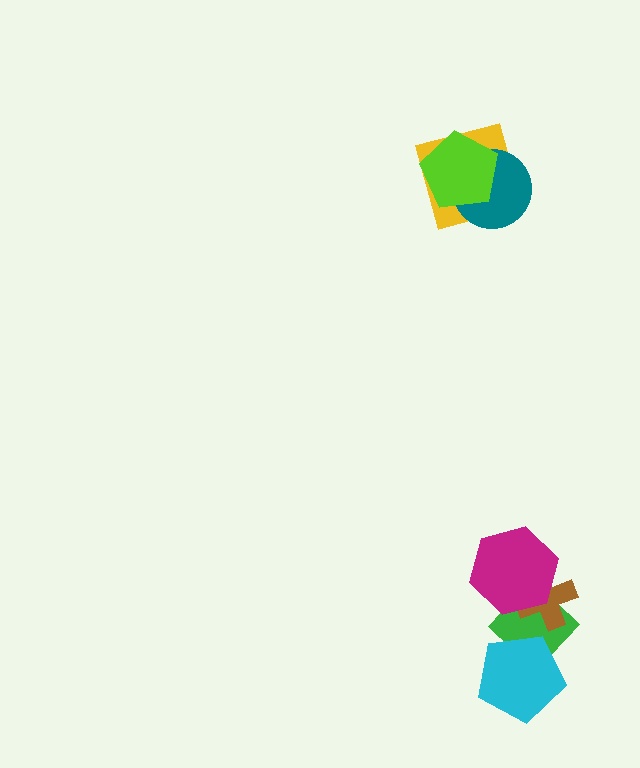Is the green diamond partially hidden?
Yes, it is partially covered by another shape.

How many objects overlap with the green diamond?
3 objects overlap with the green diamond.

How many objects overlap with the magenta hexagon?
2 objects overlap with the magenta hexagon.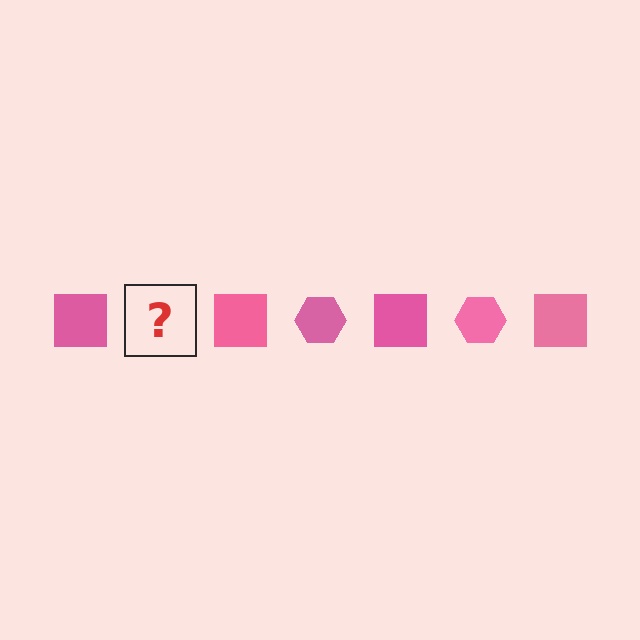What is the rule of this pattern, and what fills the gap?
The rule is that the pattern cycles through square, hexagon shapes in pink. The gap should be filled with a pink hexagon.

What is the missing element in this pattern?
The missing element is a pink hexagon.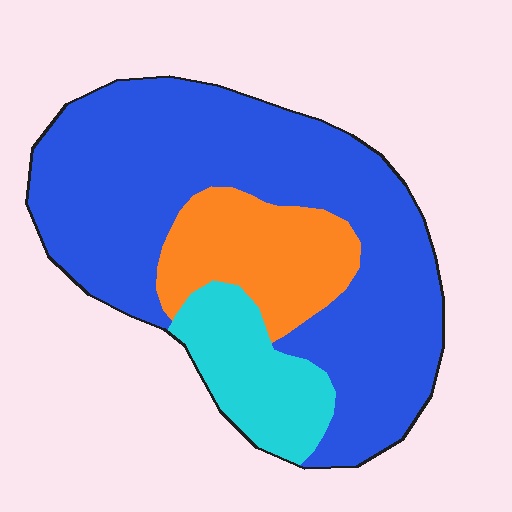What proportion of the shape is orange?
Orange takes up less than a quarter of the shape.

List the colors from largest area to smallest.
From largest to smallest: blue, orange, cyan.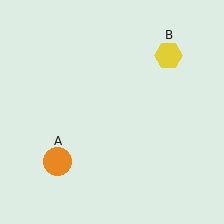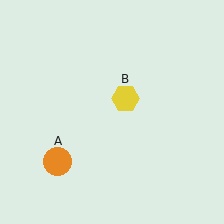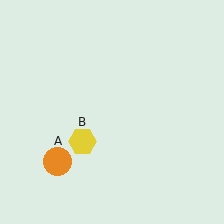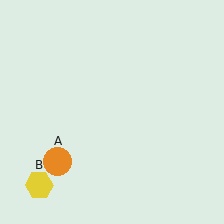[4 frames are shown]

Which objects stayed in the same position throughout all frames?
Orange circle (object A) remained stationary.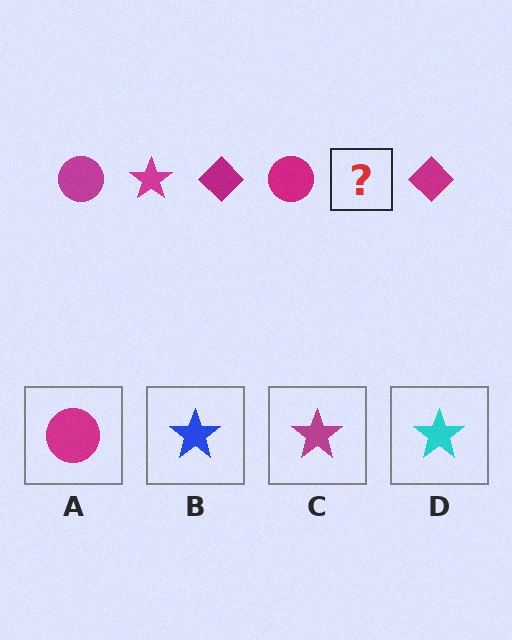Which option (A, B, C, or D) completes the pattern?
C.